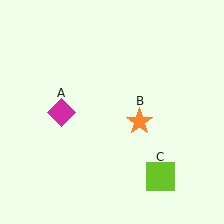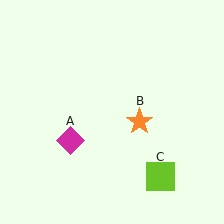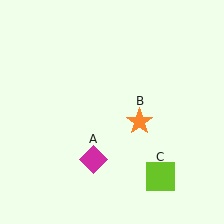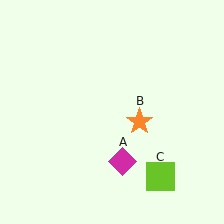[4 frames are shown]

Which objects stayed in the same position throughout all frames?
Orange star (object B) and lime square (object C) remained stationary.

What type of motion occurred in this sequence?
The magenta diamond (object A) rotated counterclockwise around the center of the scene.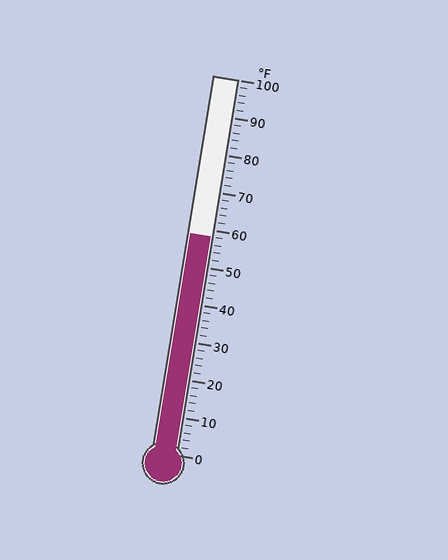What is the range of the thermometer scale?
The thermometer scale ranges from 0°F to 100°F.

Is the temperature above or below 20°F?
The temperature is above 20°F.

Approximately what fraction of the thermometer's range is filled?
The thermometer is filled to approximately 60% of its range.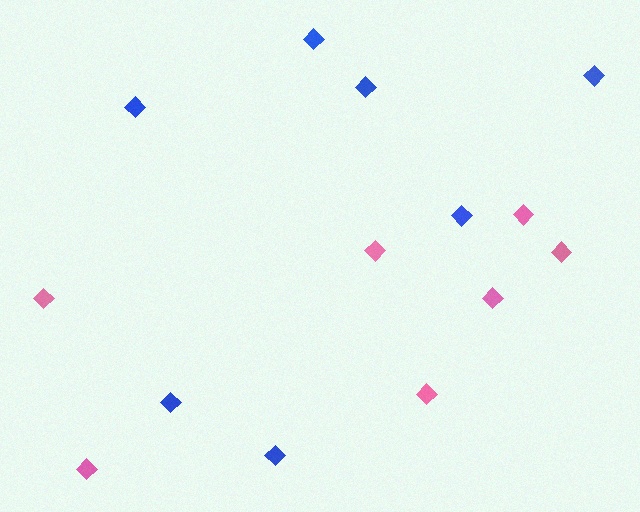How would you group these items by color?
There are 2 groups: one group of blue diamonds (7) and one group of pink diamonds (7).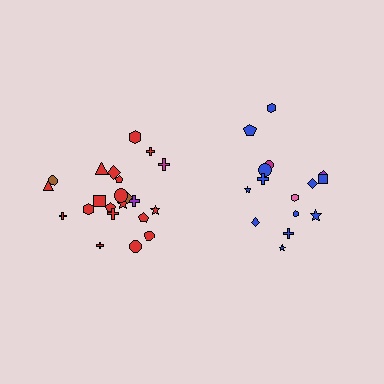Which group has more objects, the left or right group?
The left group.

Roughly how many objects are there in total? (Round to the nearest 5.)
Roughly 35 objects in total.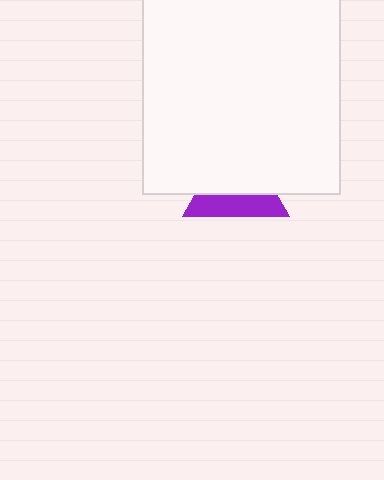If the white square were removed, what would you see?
You would see the complete purple triangle.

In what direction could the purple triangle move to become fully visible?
The purple triangle could move down. That would shift it out from behind the white square entirely.